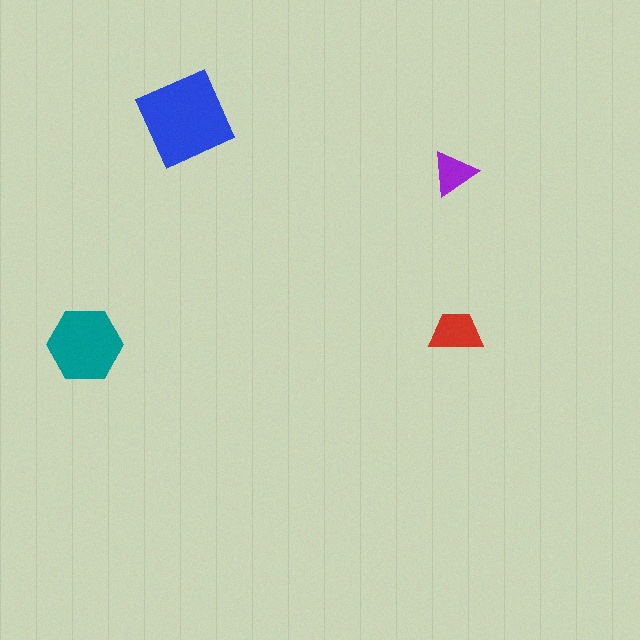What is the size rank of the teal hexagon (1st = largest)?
2nd.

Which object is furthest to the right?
The red trapezoid is rightmost.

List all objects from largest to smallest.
The blue diamond, the teal hexagon, the red trapezoid, the purple triangle.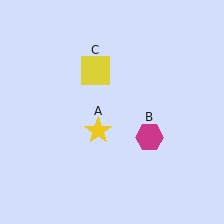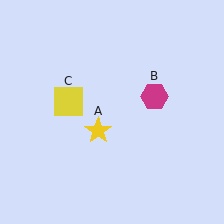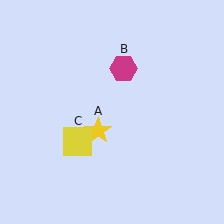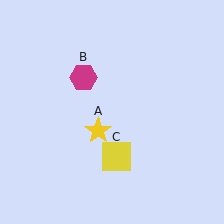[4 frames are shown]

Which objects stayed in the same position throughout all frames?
Yellow star (object A) remained stationary.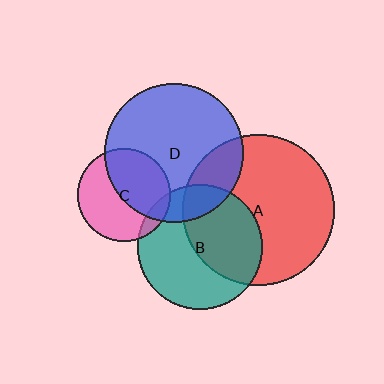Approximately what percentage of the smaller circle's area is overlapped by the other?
Approximately 15%.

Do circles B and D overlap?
Yes.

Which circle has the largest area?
Circle A (red).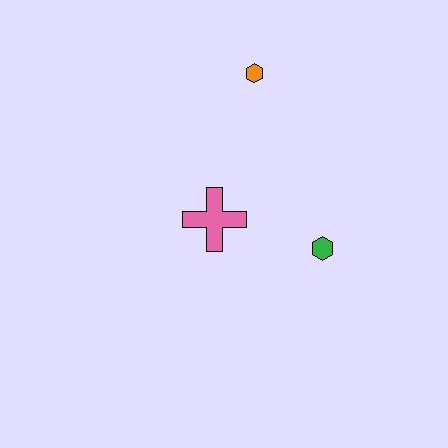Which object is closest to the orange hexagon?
The pink cross is closest to the orange hexagon.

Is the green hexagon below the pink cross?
Yes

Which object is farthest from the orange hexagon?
The green hexagon is farthest from the orange hexagon.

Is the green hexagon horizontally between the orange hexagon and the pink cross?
No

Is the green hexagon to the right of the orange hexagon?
Yes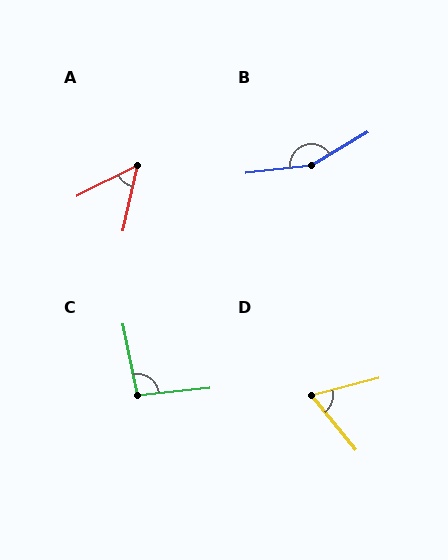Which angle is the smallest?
A, at approximately 50 degrees.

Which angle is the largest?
B, at approximately 155 degrees.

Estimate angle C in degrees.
Approximately 96 degrees.